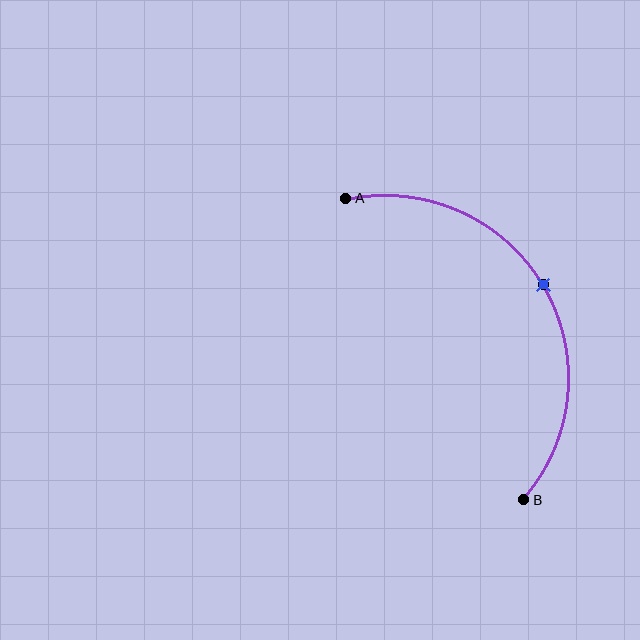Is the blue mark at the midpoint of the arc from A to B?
Yes. The blue mark lies on the arc at equal arc-length from both A and B — it is the arc midpoint.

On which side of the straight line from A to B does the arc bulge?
The arc bulges to the right of the straight line connecting A and B.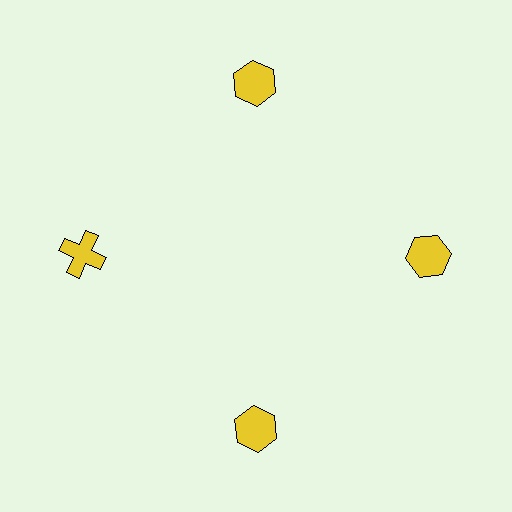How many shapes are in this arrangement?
There are 4 shapes arranged in a ring pattern.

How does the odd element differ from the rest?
It has a different shape: cross instead of hexagon.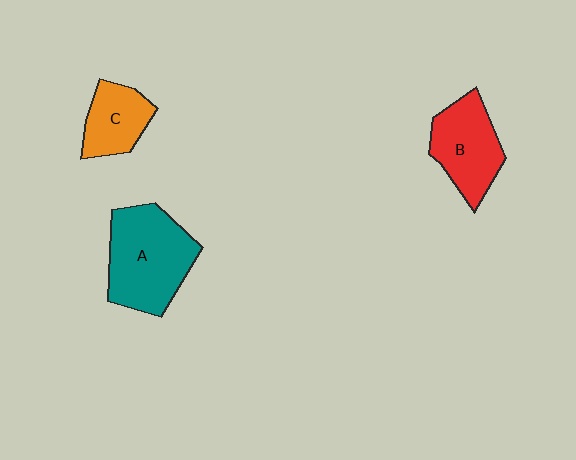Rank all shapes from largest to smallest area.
From largest to smallest: A (teal), B (red), C (orange).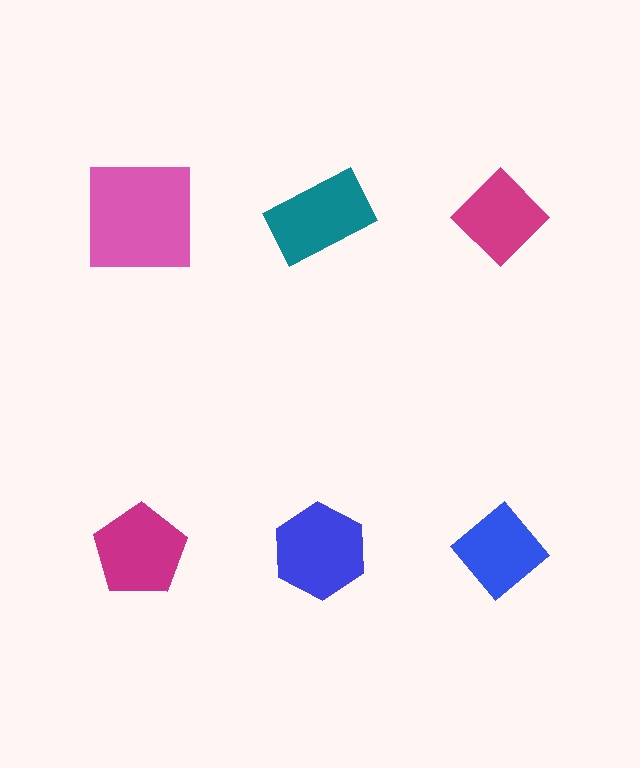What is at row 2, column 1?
A magenta pentagon.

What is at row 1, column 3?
A magenta diamond.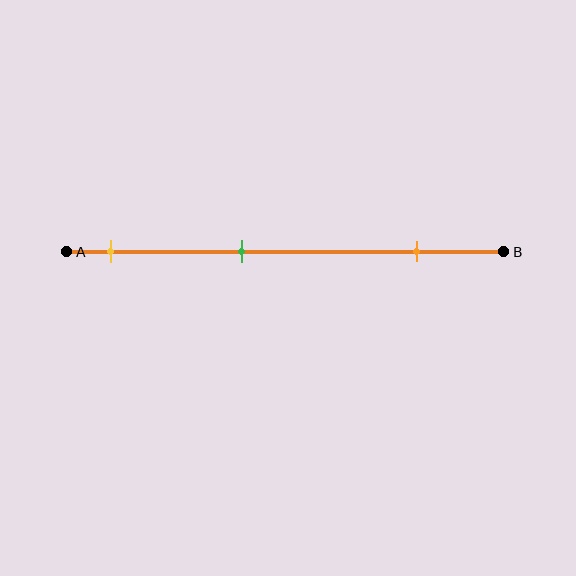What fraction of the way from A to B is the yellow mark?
The yellow mark is approximately 10% (0.1) of the way from A to B.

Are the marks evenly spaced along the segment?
Yes, the marks are approximately evenly spaced.